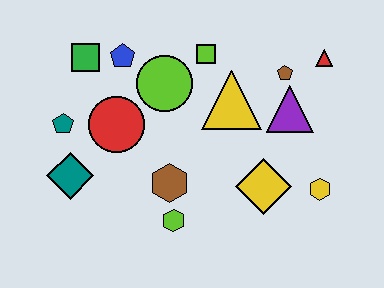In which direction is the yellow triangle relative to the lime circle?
The yellow triangle is to the right of the lime circle.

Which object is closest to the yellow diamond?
The yellow hexagon is closest to the yellow diamond.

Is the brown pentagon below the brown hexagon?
No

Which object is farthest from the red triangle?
The teal diamond is farthest from the red triangle.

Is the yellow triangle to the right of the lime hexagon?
Yes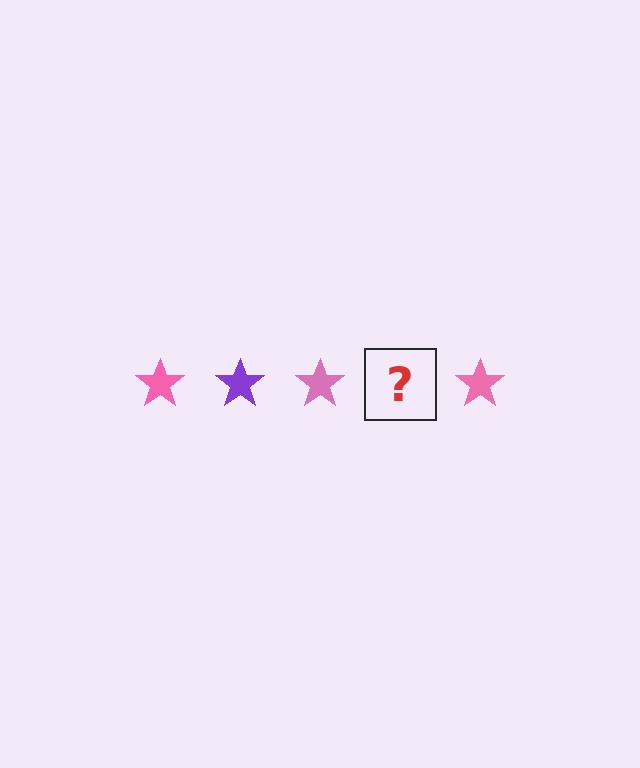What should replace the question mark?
The question mark should be replaced with a purple star.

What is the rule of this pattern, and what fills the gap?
The rule is that the pattern cycles through pink, purple stars. The gap should be filled with a purple star.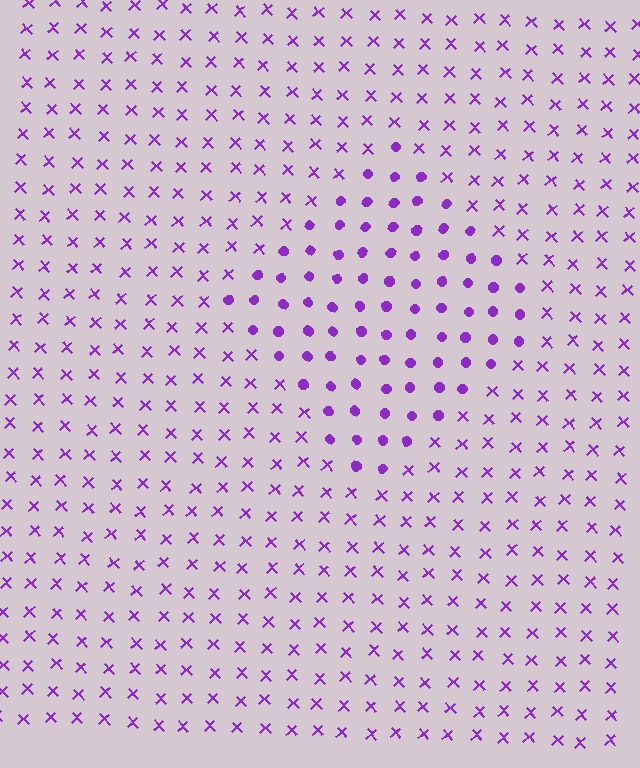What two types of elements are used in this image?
The image uses circles inside the diamond region and X marks outside it.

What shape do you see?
I see a diamond.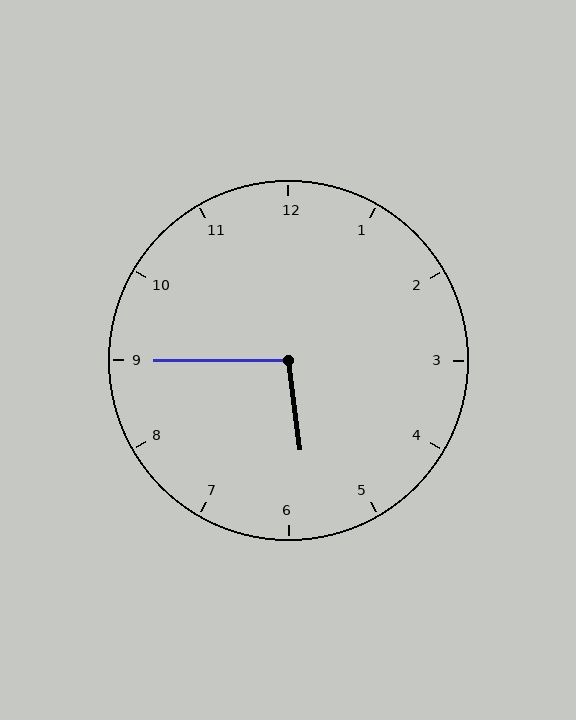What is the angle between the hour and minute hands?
Approximately 98 degrees.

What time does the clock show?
5:45.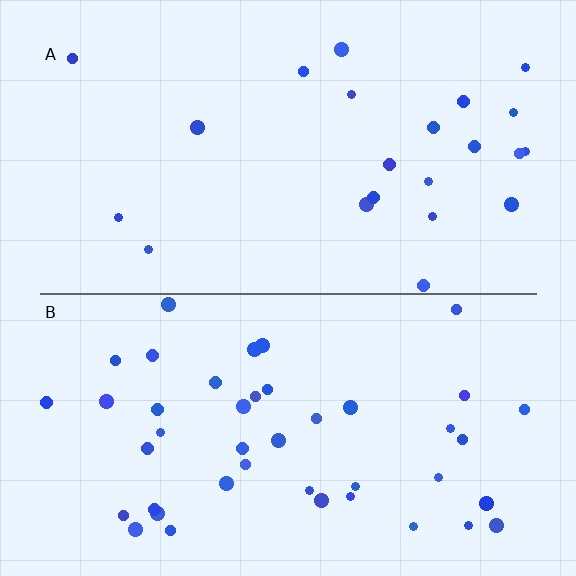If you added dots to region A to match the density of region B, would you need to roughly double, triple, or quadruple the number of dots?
Approximately double.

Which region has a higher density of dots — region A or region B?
B (the bottom).